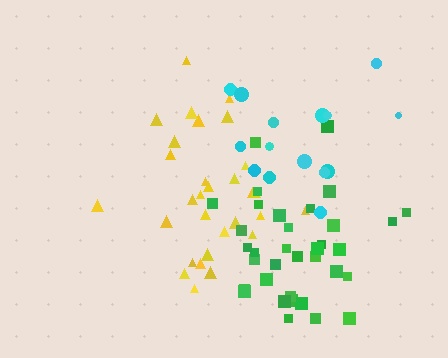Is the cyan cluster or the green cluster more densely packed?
Green.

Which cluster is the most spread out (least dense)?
Cyan.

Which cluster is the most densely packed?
Green.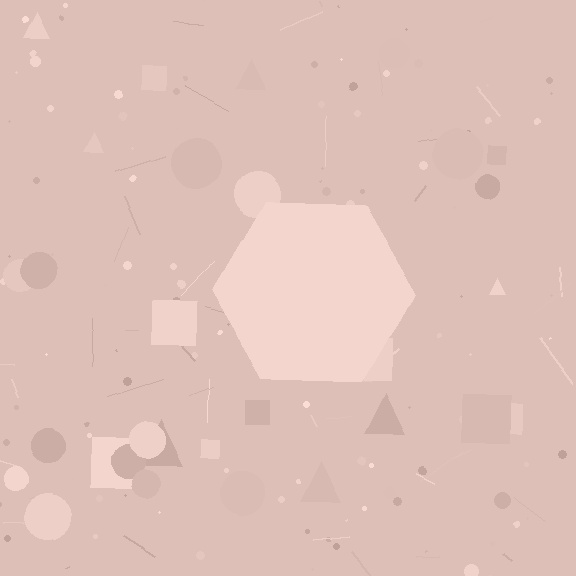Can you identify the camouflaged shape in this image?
The camouflaged shape is a hexagon.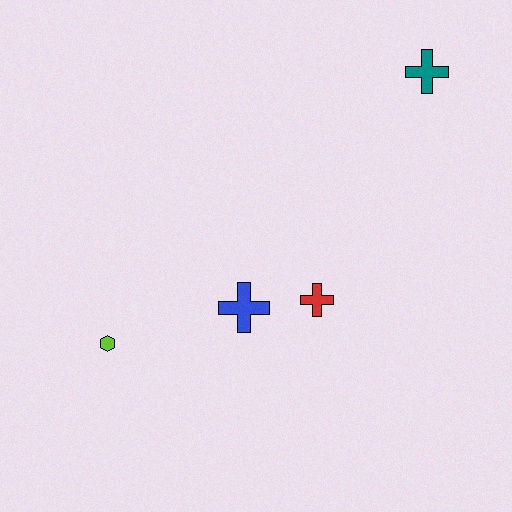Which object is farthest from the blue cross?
The teal cross is farthest from the blue cross.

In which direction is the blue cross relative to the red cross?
The blue cross is to the left of the red cross.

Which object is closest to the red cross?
The blue cross is closest to the red cross.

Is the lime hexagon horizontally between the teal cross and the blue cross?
No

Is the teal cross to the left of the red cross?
No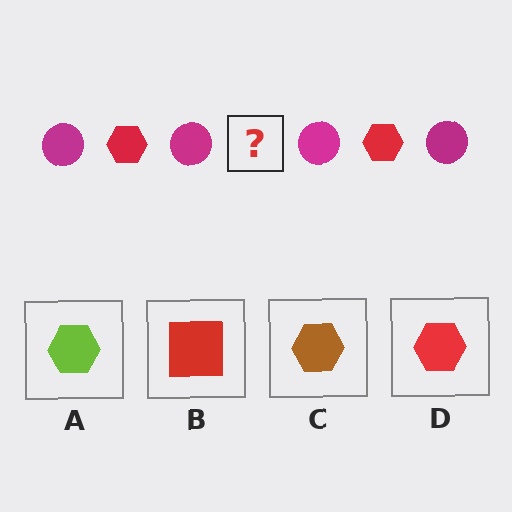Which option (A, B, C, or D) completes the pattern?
D.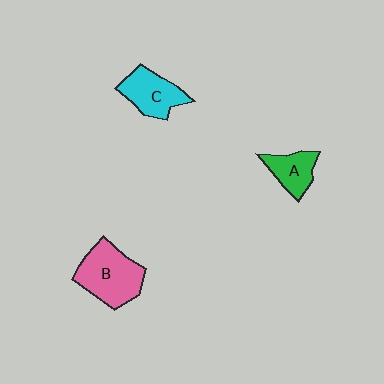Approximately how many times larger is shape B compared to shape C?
Approximately 1.4 times.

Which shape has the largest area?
Shape B (pink).